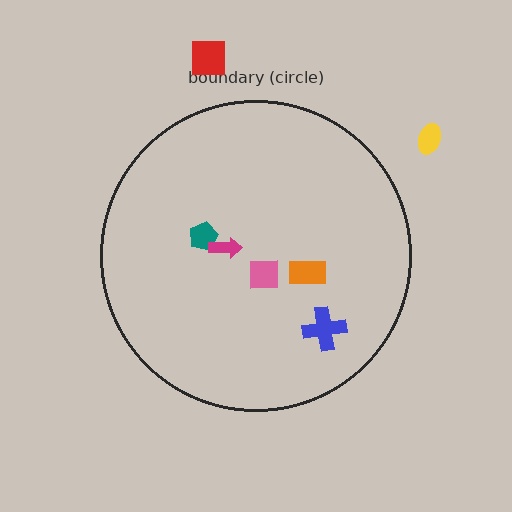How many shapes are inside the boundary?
5 inside, 2 outside.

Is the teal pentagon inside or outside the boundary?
Inside.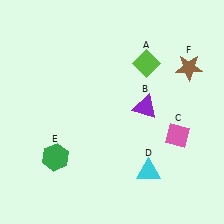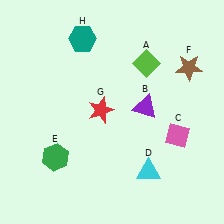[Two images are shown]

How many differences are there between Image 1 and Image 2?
There are 2 differences between the two images.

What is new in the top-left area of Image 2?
A teal hexagon (H) was added in the top-left area of Image 2.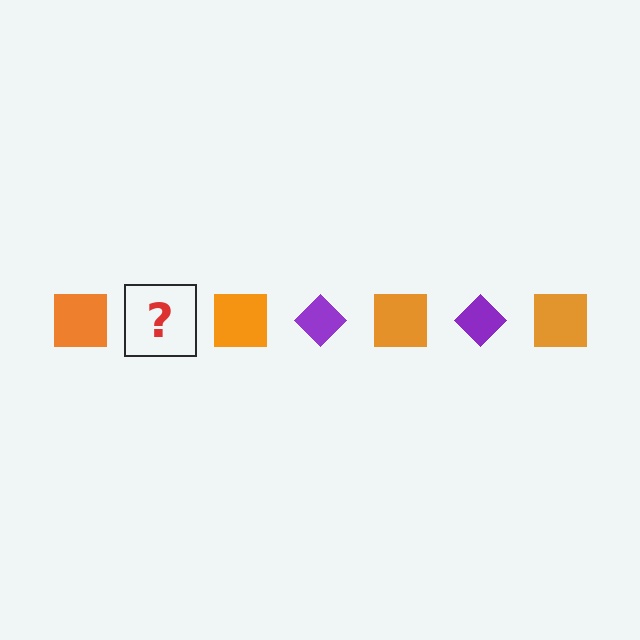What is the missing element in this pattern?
The missing element is a purple diamond.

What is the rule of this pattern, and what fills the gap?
The rule is that the pattern alternates between orange square and purple diamond. The gap should be filled with a purple diamond.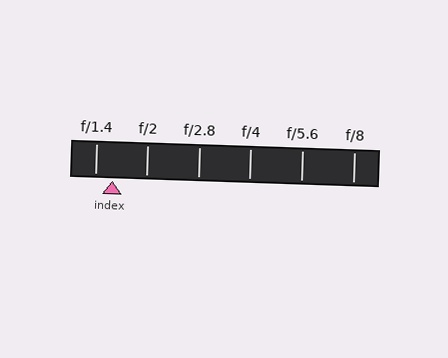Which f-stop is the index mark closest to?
The index mark is closest to f/1.4.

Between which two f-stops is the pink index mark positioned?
The index mark is between f/1.4 and f/2.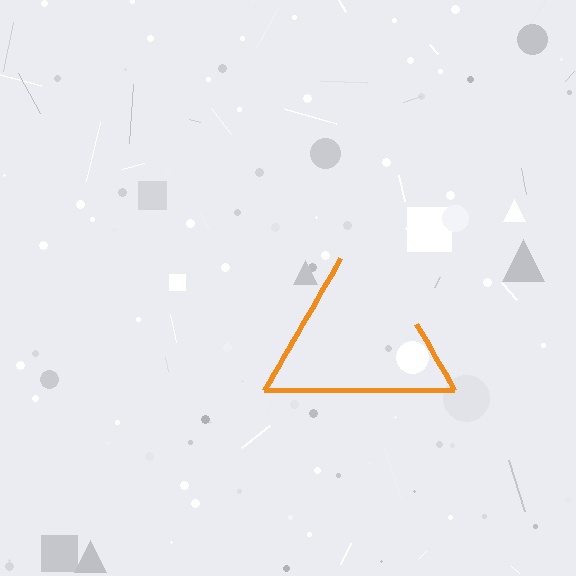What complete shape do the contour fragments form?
The contour fragments form a triangle.